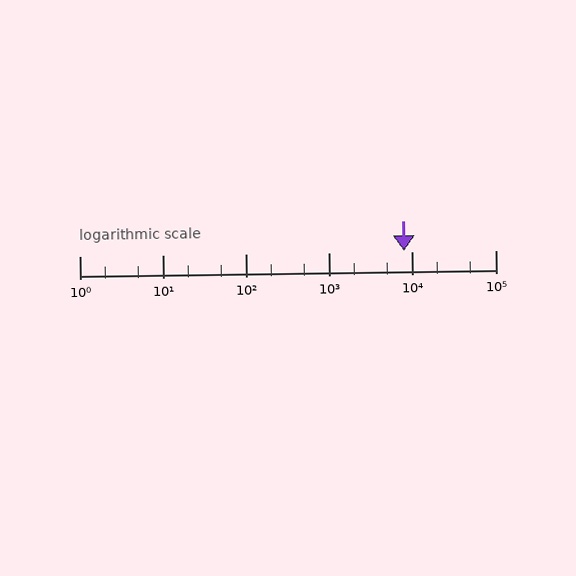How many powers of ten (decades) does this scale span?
The scale spans 5 decades, from 1 to 100000.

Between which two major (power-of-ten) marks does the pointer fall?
The pointer is between 1000 and 10000.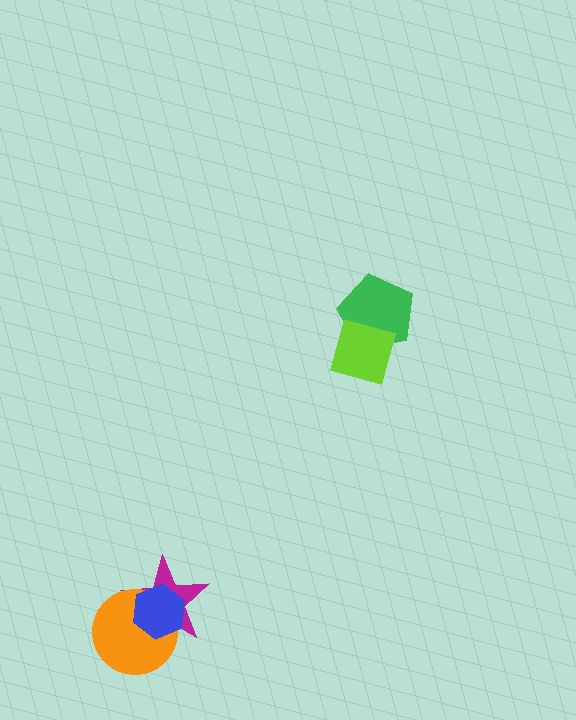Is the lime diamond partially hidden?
No, no other shape covers it.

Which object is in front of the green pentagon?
The lime diamond is in front of the green pentagon.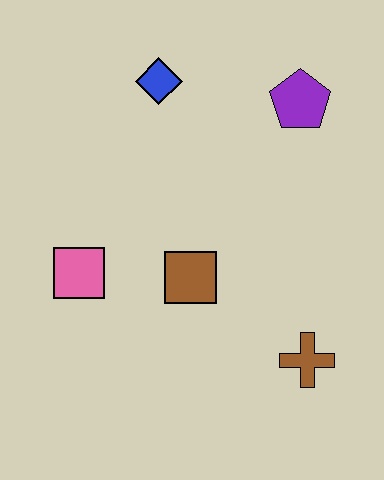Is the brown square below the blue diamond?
Yes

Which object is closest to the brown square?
The pink square is closest to the brown square.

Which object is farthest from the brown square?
The purple pentagon is farthest from the brown square.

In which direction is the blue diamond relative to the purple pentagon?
The blue diamond is to the left of the purple pentagon.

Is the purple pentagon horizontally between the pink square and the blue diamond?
No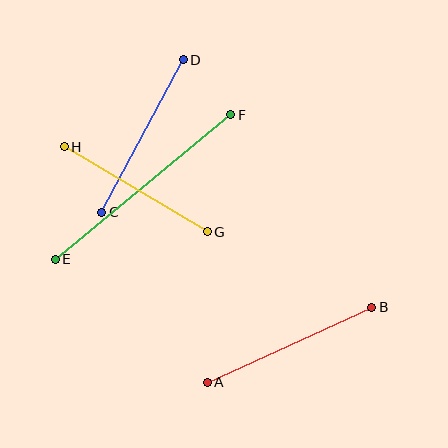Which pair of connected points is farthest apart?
Points E and F are farthest apart.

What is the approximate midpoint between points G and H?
The midpoint is at approximately (136, 189) pixels.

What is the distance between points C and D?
The distance is approximately 173 pixels.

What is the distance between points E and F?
The distance is approximately 227 pixels.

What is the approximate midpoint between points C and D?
The midpoint is at approximately (143, 136) pixels.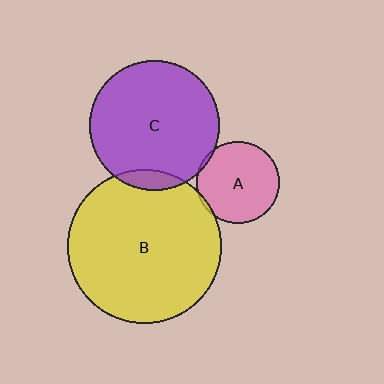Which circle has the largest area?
Circle B (yellow).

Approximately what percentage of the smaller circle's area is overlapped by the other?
Approximately 5%.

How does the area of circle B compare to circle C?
Approximately 1.4 times.